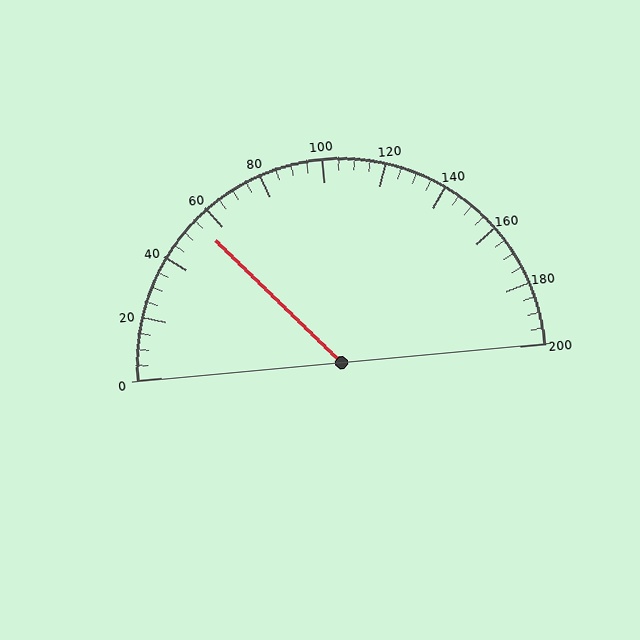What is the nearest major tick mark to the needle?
The nearest major tick mark is 60.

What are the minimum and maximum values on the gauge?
The gauge ranges from 0 to 200.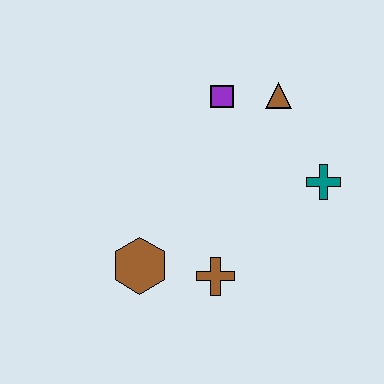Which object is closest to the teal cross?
The brown triangle is closest to the teal cross.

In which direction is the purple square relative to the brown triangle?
The purple square is to the left of the brown triangle.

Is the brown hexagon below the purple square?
Yes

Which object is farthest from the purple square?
The brown hexagon is farthest from the purple square.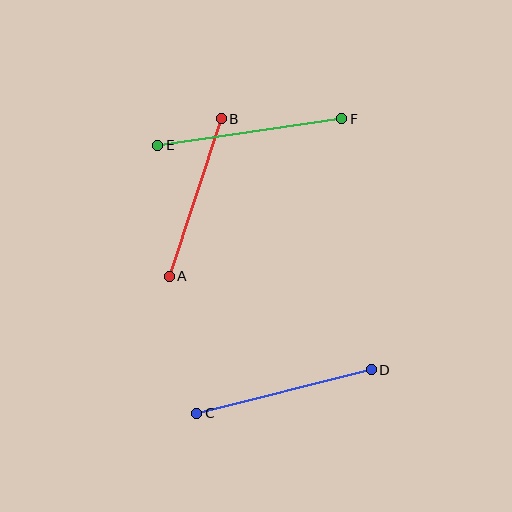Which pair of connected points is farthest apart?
Points E and F are farthest apart.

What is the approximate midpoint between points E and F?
The midpoint is at approximately (250, 132) pixels.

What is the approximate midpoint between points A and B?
The midpoint is at approximately (195, 197) pixels.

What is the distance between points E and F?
The distance is approximately 186 pixels.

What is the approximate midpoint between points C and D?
The midpoint is at approximately (284, 391) pixels.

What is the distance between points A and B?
The distance is approximately 166 pixels.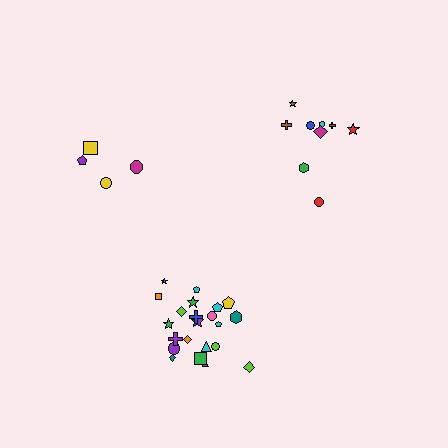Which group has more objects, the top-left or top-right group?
The top-right group.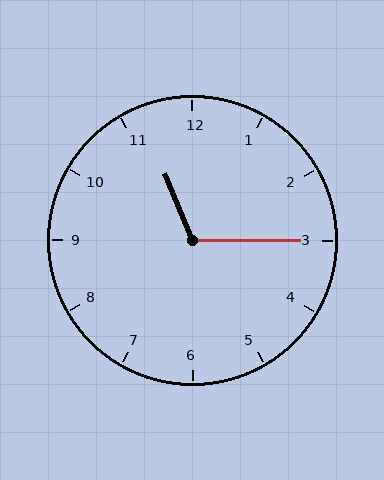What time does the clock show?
11:15.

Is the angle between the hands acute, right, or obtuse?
It is obtuse.